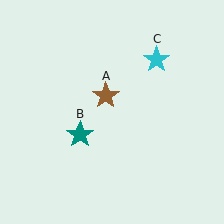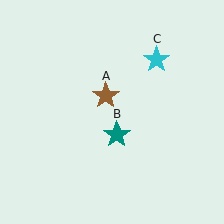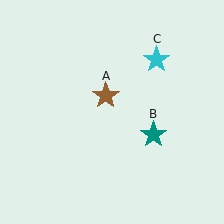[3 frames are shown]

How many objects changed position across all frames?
1 object changed position: teal star (object B).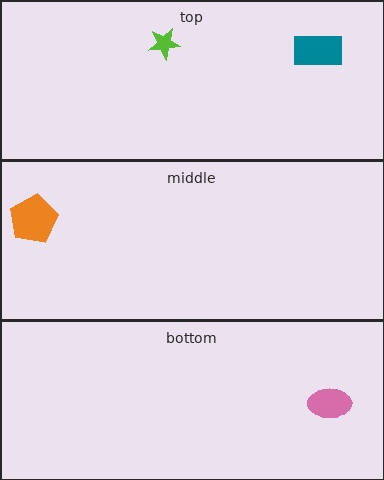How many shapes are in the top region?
2.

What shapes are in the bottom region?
The pink ellipse.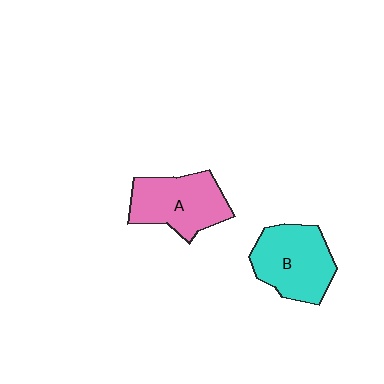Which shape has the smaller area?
Shape A (pink).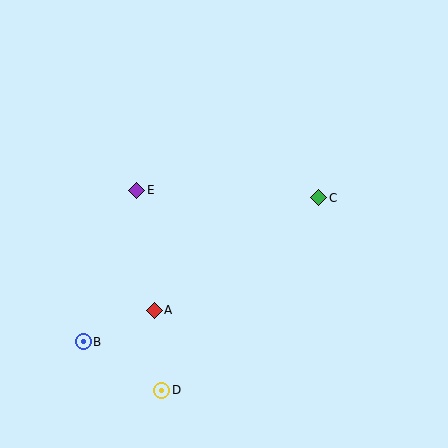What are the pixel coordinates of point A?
Point A is at (154, 310).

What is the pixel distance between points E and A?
The distance between E and A is 121 pixels.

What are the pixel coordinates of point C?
Point C is at (319, 198).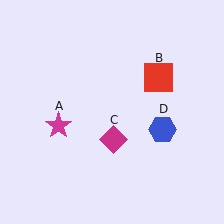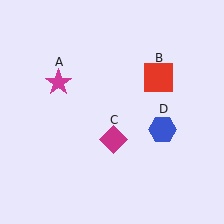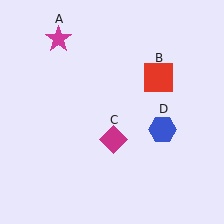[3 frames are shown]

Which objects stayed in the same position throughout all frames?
Red square (object B) and magenta diamond (object C) and blue hexagon (object D) remained stationary.